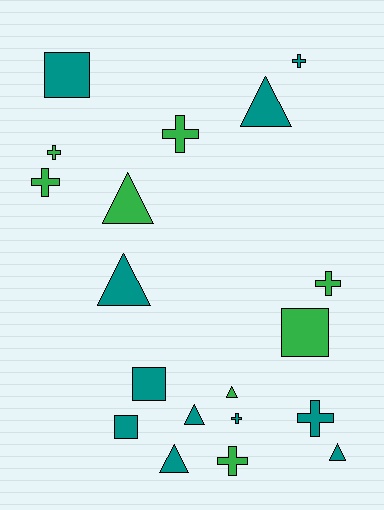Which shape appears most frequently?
Cross, with 8 objects.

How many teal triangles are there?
There are 5 teal triangles.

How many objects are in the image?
There are 19 objects.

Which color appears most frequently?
Teal, with 11 objects.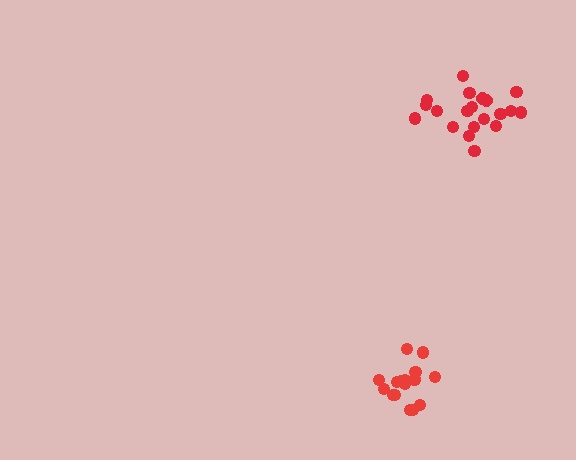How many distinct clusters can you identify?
There are 2 distinct clusters.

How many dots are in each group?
Group 1: 20 dots, Group 2: 17 dots (37 total).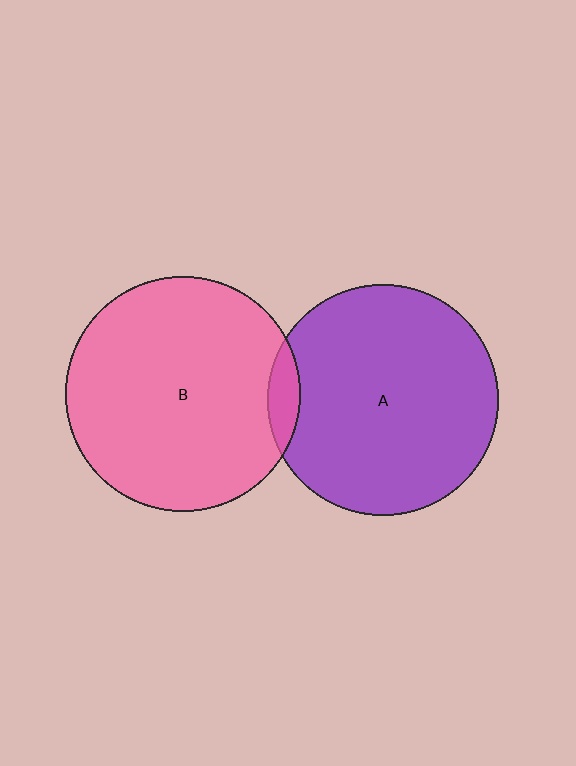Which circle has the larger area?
Circle B (pink).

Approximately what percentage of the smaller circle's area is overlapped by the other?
Approximately 5%.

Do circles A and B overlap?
Yes.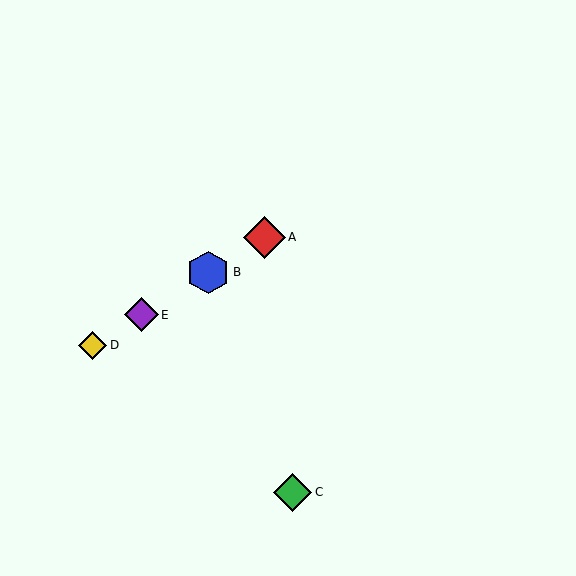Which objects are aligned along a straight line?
Objects A, B, D, E are aligned along a straight line.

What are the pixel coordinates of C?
Object C is at (293, 492).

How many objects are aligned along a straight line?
4 objects (A, B, D, E) are aligned along a straight line.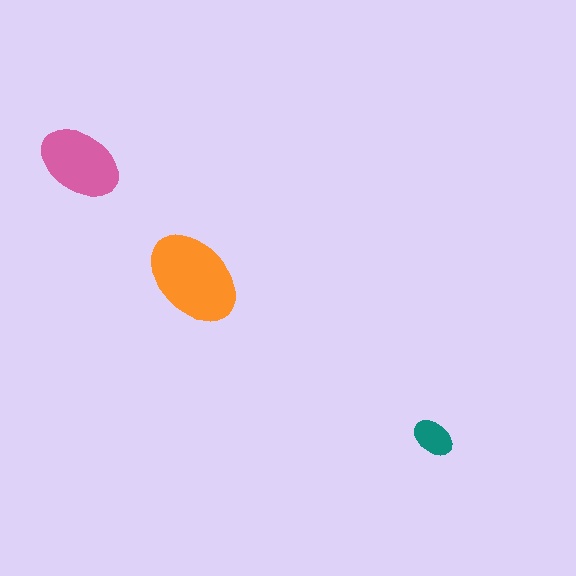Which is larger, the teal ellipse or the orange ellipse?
The orange one.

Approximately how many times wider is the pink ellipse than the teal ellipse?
About 2 times wider.